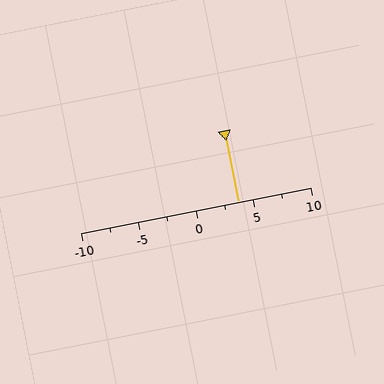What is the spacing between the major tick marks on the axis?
The major ticks are spaced 5 apart.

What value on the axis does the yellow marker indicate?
The marker indicates approximately 3.8.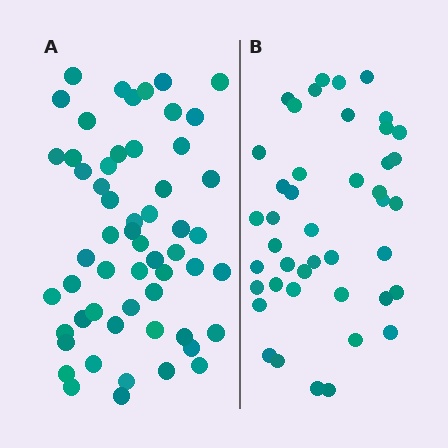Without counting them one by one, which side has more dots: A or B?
Region A (the left region) has more dots.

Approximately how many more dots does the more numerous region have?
Region A has approximately 15 more dots than region B.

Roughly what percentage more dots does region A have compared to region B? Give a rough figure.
About 30% more.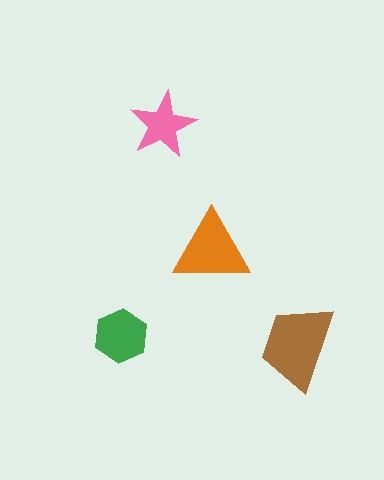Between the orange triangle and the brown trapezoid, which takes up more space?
The brown trapezoid.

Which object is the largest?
The brown trapezoid.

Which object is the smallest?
The pink star.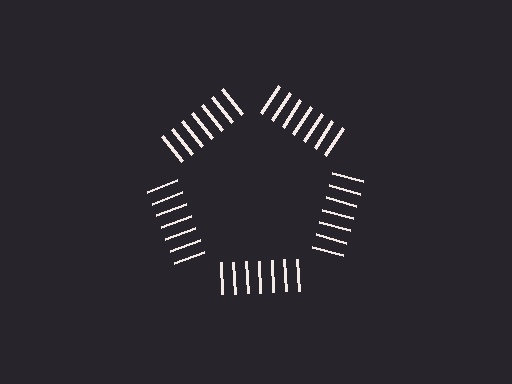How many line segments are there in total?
35 — 7 along each of the 5 edges.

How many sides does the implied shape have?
5 sides — the line-ends trace a pentagon.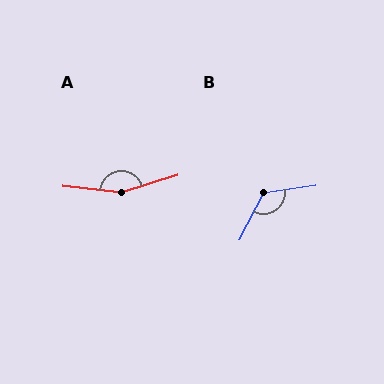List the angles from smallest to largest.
B (126°), A (156°).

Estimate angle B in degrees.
Approximately 126 degrees.